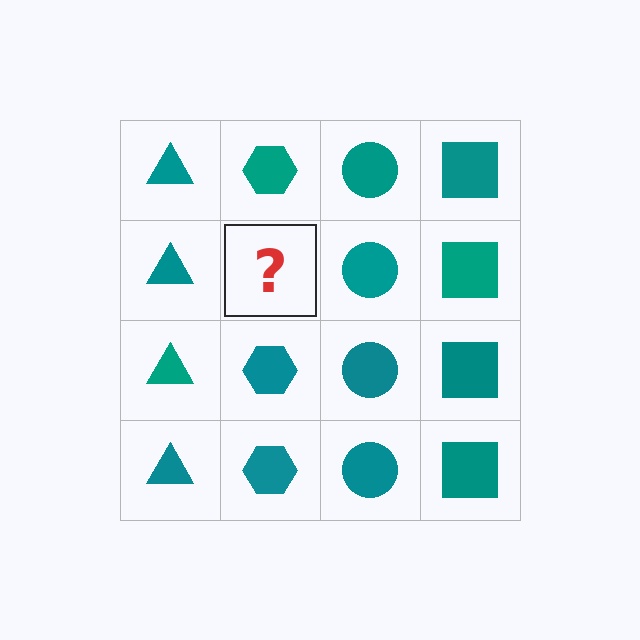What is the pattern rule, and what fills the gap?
The rule is that each column has a consistent shape. The gap should be filled with a teal hexagon.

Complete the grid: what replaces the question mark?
The question mark should be replaced with a teal hexagon.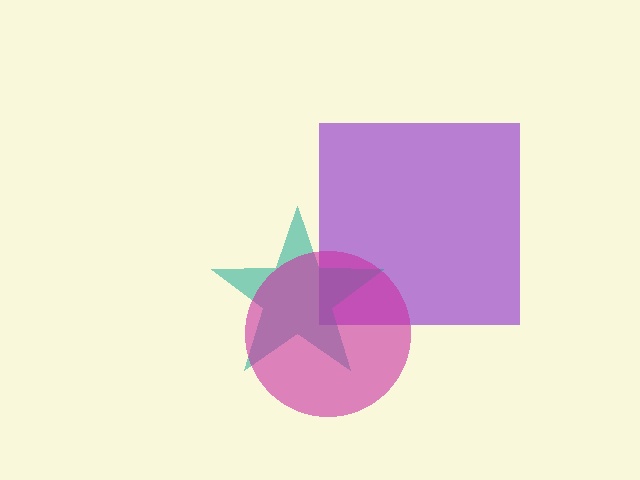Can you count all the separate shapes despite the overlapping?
Yes, there are 3 separate shapes.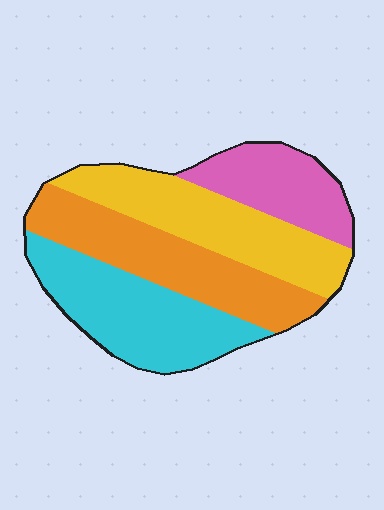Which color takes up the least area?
Pink, at roughly 15%.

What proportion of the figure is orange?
Orange covers about 25% of the figure.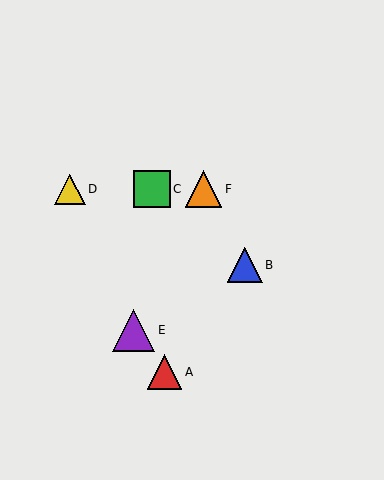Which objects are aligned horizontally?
Objects C, D, F are aligned horizontally.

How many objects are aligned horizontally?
3 objects (C, D, F) are aligned horizontally.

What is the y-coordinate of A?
Object A is at y≈372.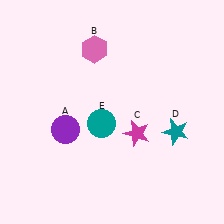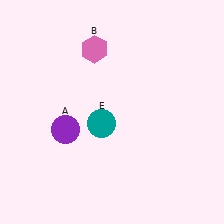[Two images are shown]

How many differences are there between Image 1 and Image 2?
There are 2 differences between the two images.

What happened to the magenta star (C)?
The magenta star (C) was removed in Image 2. It was in the bottom-right area of Image 1.